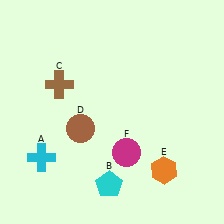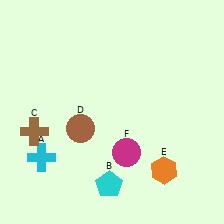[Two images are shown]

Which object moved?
The brown cross (C) moved down.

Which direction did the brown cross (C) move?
The brown cross (C) moved down.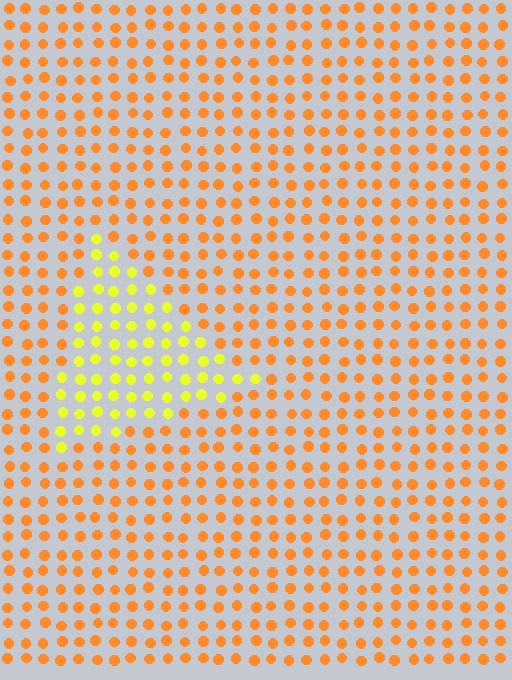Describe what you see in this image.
The image is filled with small orange elements in a uniform arrangement. A triangle-shaped region is visible where the elements are tinted to a slightly different hue, forming a subtle color boundary.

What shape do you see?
I see a triangle.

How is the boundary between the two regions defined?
The boundary is defined purely by a slight shift in hue (about 40 degrees). Spacing, size, and orientation are identical on both sides.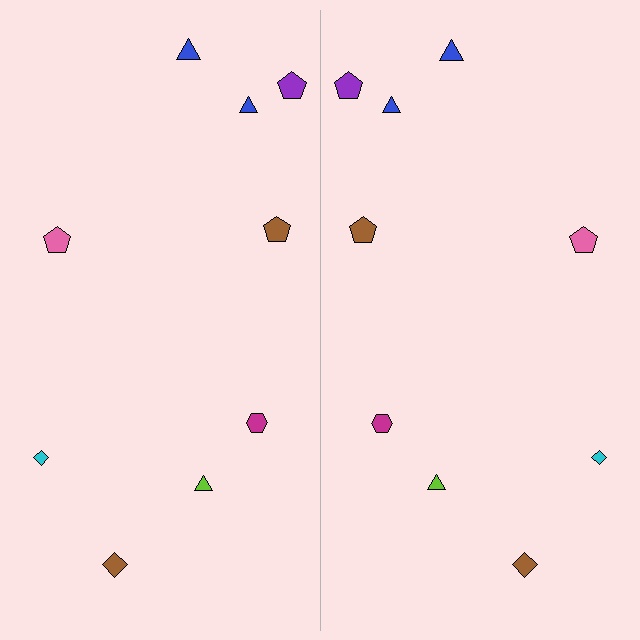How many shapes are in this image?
There are 18 shapes in this image.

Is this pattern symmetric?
Yes, this pattern has bilateral (reflection) symmetry.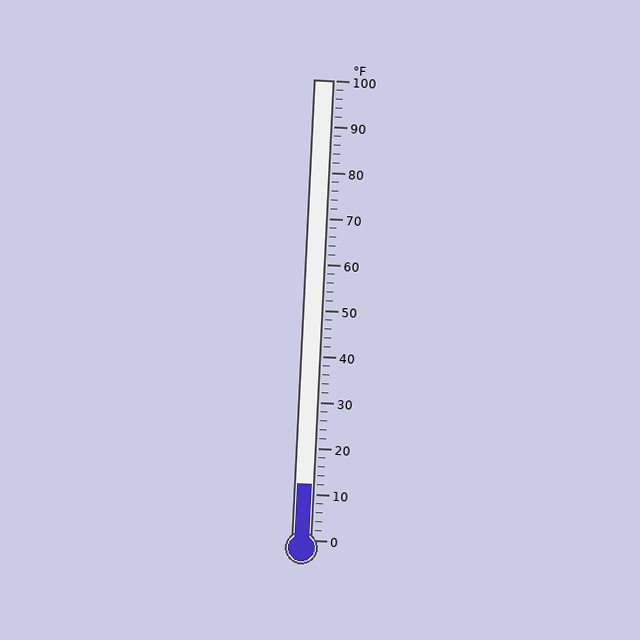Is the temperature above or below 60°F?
The temperature is below 60°F.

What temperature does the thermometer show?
The thermometer shows approximately 12°F.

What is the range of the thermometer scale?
The thermometer scale ranges from 0°F to 100°F.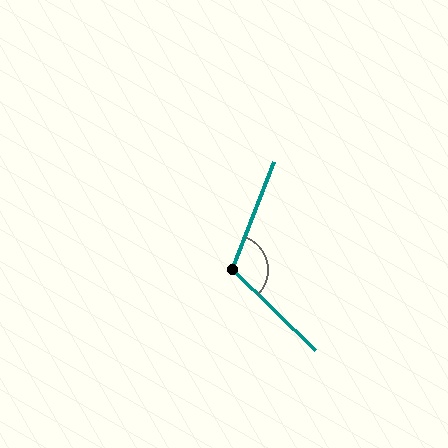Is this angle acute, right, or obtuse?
It is obtuse.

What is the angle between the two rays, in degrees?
Approximately 113 degrees.